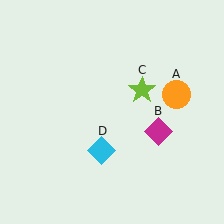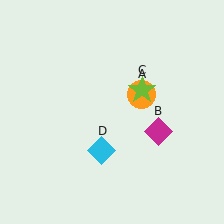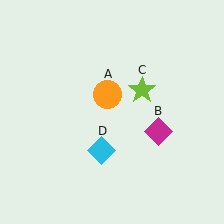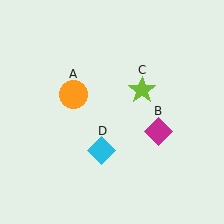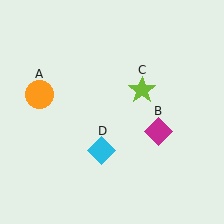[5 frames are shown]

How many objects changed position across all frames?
1 object changed position: orange circle (object A).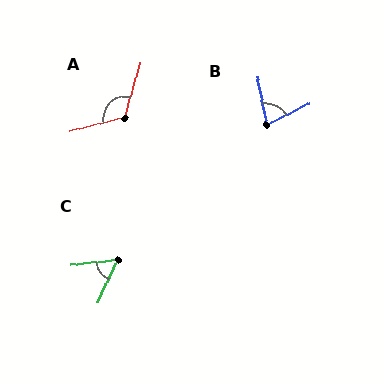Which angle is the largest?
A, at approximately 120 degrees.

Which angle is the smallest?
C, at approximately 58 degrees.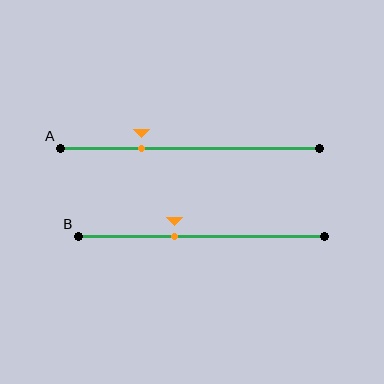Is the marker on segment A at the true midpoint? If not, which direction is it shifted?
No, the marker on segment A is shifted to the left by about 18% of the segment length.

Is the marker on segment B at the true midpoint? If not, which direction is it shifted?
No, the marker on segment B is shifted to the left by about 11% of the segment length.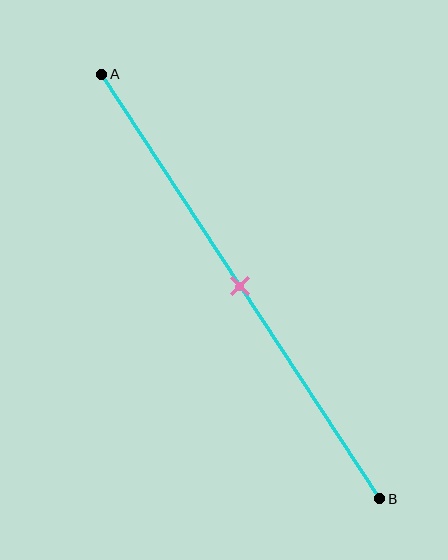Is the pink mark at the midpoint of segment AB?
Yes, the mark is approximately at the midpoint.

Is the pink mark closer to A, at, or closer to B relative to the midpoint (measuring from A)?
The pink mark is approximately at the midpoint of segment AB.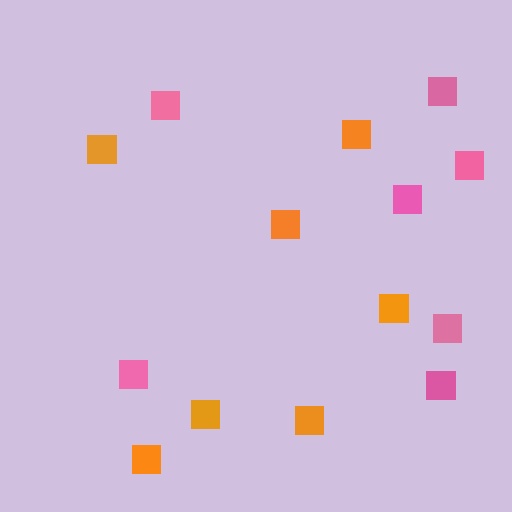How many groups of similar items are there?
There are 2 groups: one group of pink squares (7) and one group of orange squares (7).